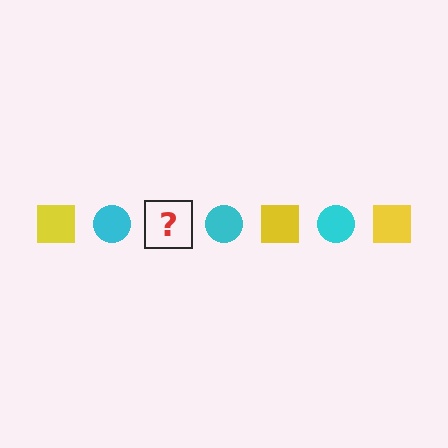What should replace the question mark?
The question mark should be replaced with a yellow square.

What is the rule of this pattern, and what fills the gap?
The rule is that the pattern alternates between yellow square and cyan circle. The gap should be filled with a yellow square.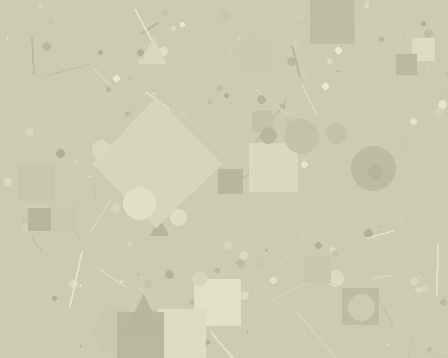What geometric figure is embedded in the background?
A diamond is embedded in the background.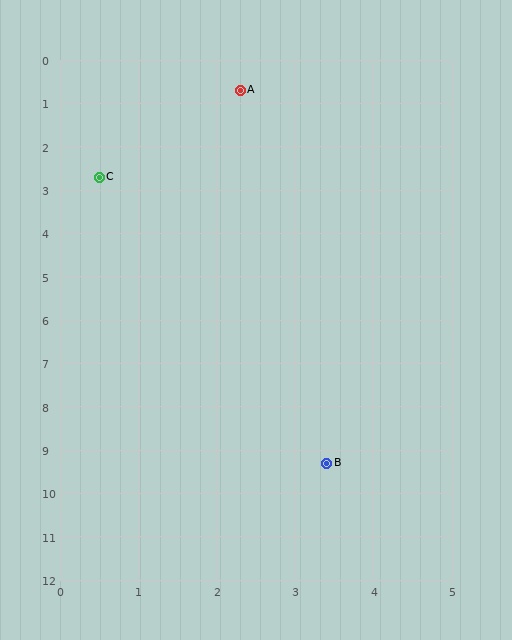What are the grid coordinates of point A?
Point A is at approximately (2.3, 0.7).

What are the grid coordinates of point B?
Point B is at approximately (3.4, 9.3).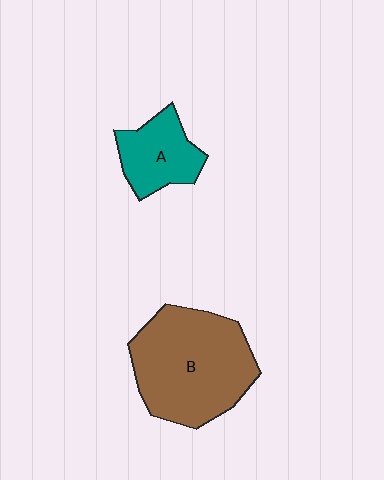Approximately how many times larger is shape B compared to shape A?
Approximately 2.3 times.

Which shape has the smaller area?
Shape A (teal).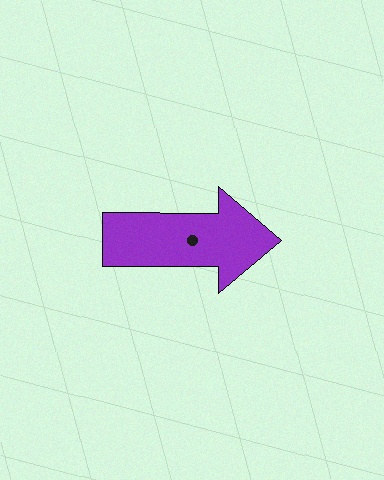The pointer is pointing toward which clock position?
Roughly 3 o'clock.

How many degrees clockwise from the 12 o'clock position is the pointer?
Approximately 90 degrees.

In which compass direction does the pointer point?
East.